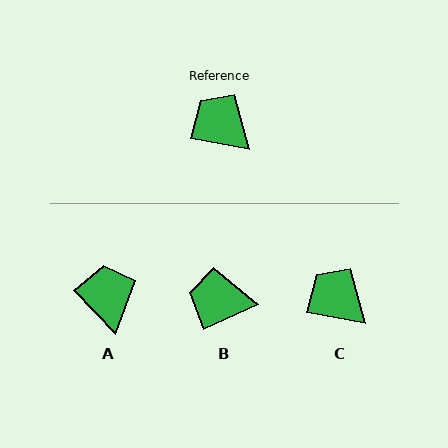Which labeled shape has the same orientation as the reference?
C.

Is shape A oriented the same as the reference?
No, it is off by about 35 degrees.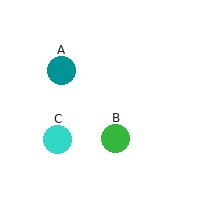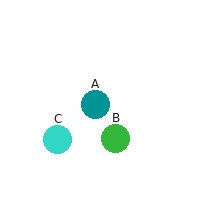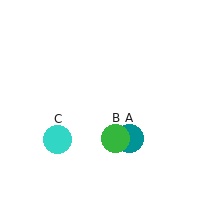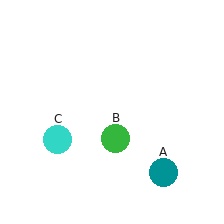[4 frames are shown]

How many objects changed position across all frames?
1 object changed position: teal circle (object A).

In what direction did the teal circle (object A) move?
The teal circle (object A) moved down and to the right.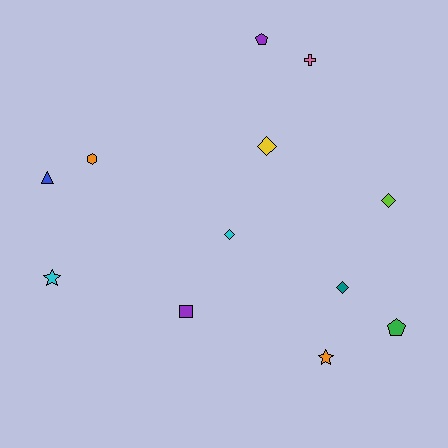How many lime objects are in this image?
There is 1 lime object.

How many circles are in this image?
There are no circles.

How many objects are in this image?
There are 12 objects.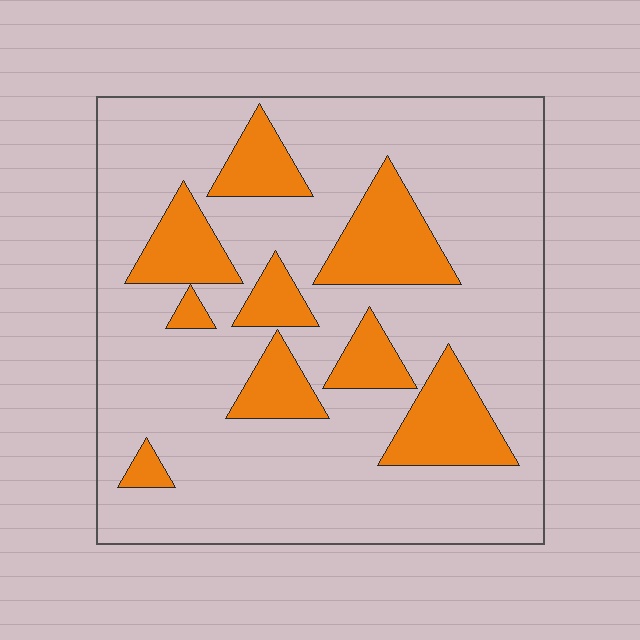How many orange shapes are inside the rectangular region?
9.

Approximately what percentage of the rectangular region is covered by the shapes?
Approximately 20%.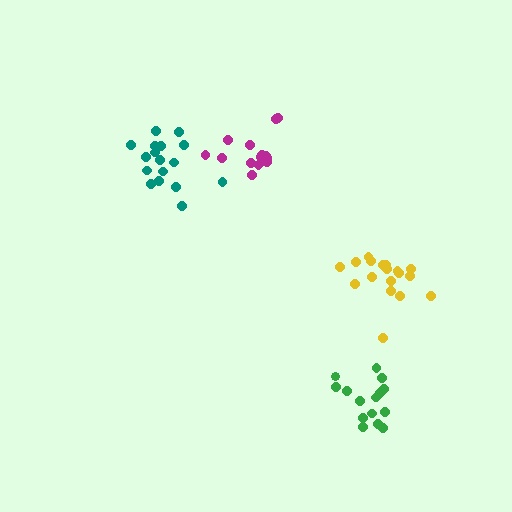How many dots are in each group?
Group 1: 15 dots, Group 2: 18 dots, Group 3: 17 dots, Group 4: 17 dots (67 total).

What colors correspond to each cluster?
The clusters are colored: green, yellow, teal, magenta.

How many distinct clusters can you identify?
There are 4 distinct clusters.